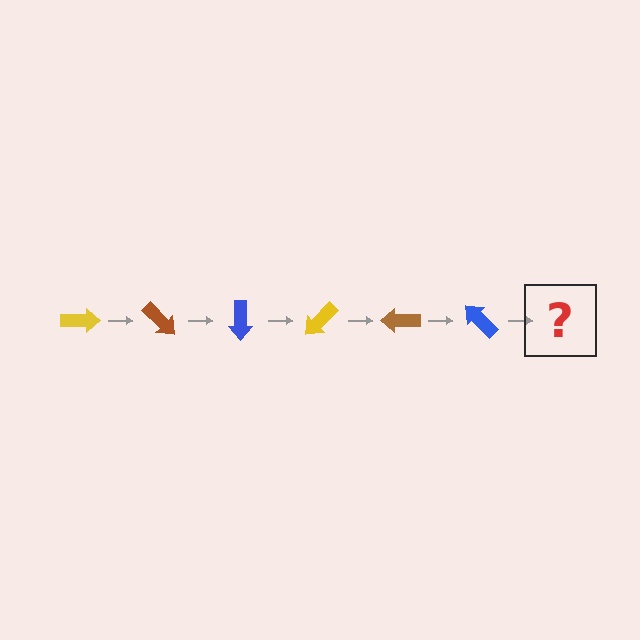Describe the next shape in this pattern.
It should be a yellow arrow, rotated 270 degrees from the start.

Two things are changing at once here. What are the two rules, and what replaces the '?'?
The two rules are that it rotates 45 degrees each step and the color cycles through yellow, brown, and blue. The '?' should be a yellow arrow, rotated 270 degrees from the start.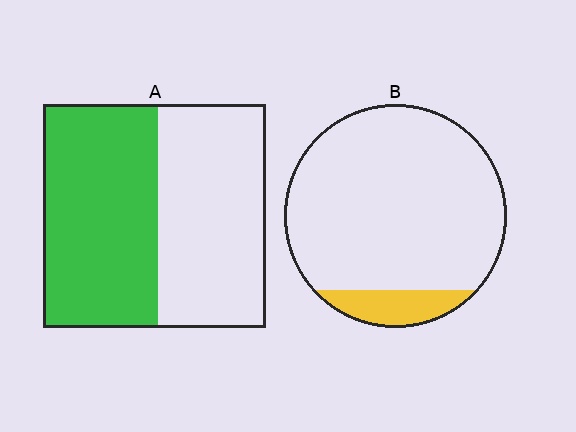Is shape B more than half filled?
No.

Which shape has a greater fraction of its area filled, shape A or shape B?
Shape A.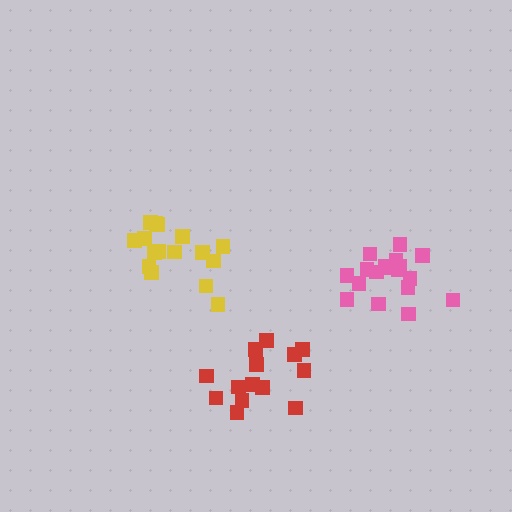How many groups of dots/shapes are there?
There are 3 groups.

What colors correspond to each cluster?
The clusters are colored: yellow, pink, red.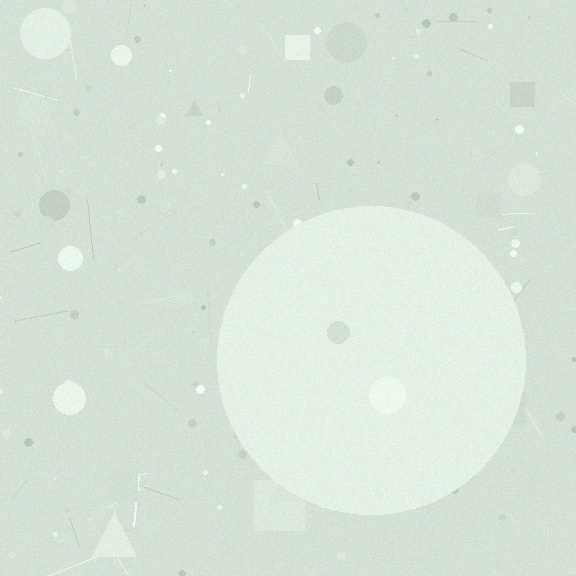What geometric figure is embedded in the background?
A circle is embedded in the background.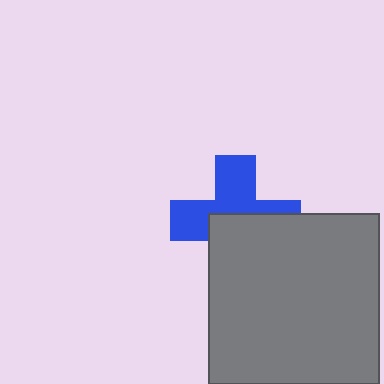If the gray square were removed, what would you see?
You would see the complete blue cross.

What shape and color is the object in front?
The object in front is a gray square.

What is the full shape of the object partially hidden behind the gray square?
The partially hidden object is a blue cross.